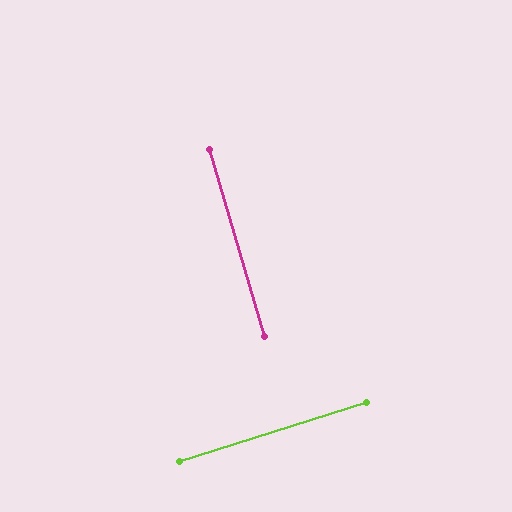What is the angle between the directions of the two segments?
Approximately 89 degrees.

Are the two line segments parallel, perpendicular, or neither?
Perpendicular — they meet at approximately 89°.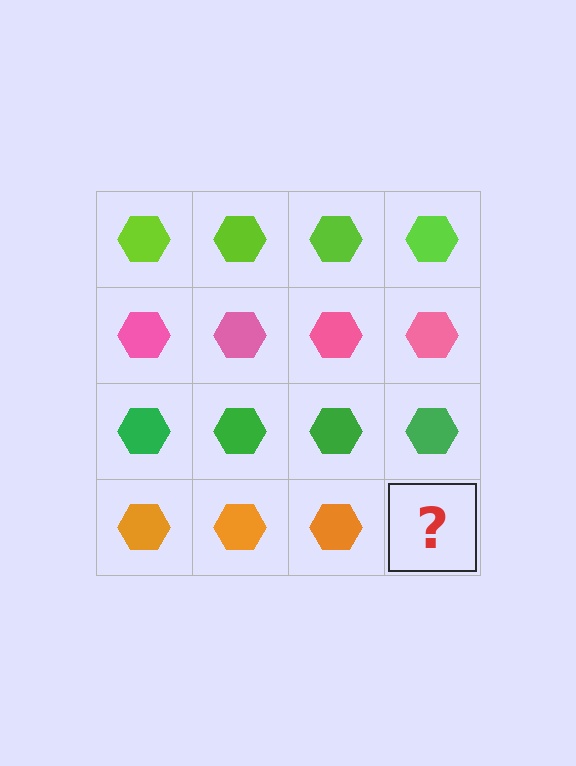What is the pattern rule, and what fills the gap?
The rule is that each row has a consistent color. The gap should be filled with an orange hexagon.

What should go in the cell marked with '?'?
The missing cell should contain an orange hexagon.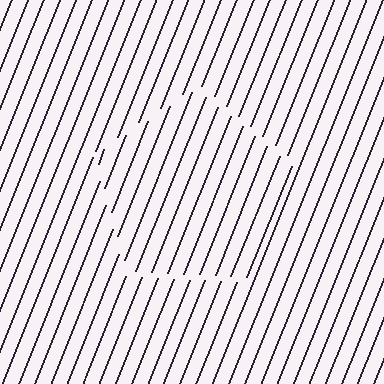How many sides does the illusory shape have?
5 sides — the line-ends trace a pentagon.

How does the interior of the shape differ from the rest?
The interior of the shape contains the same grating, shifted by half a period — the contour is defined by the phase discontinuity where line-ends from the inner and outer gratings abut.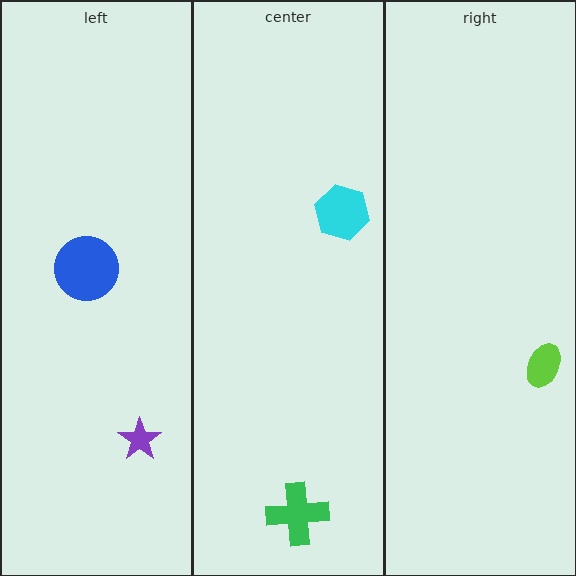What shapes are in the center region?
The green cross, the cyan hexagon.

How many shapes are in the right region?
1.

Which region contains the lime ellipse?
The right region.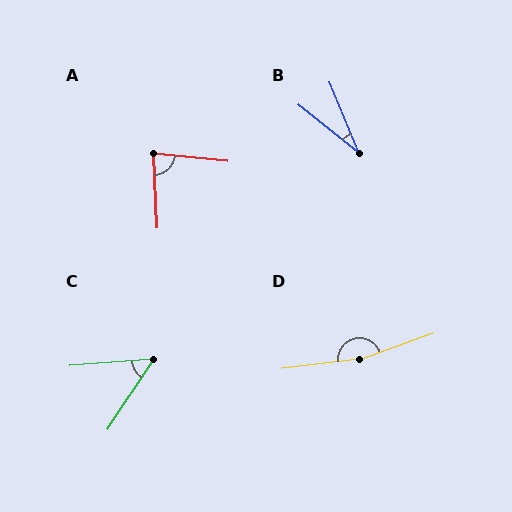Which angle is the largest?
D, at approximately 167 degrees.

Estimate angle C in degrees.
Approximately 52 degrees.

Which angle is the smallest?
B, at approximately 29 degrees.